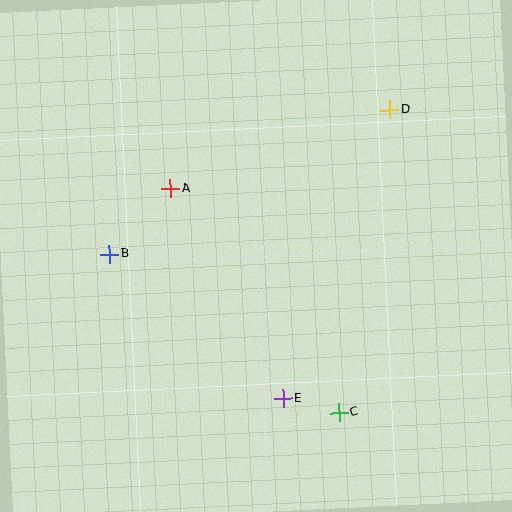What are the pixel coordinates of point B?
Point B is at (110, 254).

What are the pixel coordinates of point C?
Point C is at (339, 412).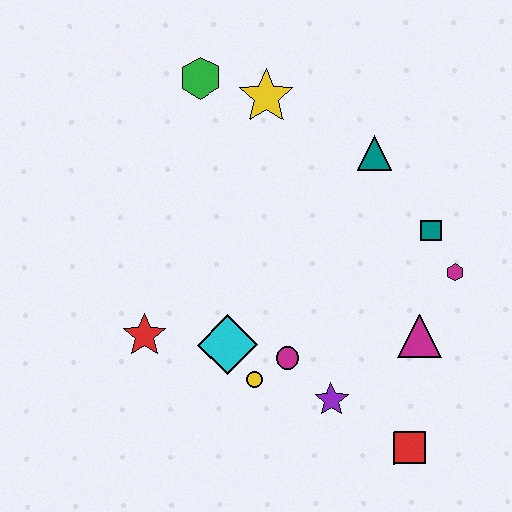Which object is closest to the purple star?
The magenta circle is closest to the purple star.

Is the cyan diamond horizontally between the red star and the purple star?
Yes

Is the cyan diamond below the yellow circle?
No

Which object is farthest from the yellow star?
The red square is farthest from the yellow star.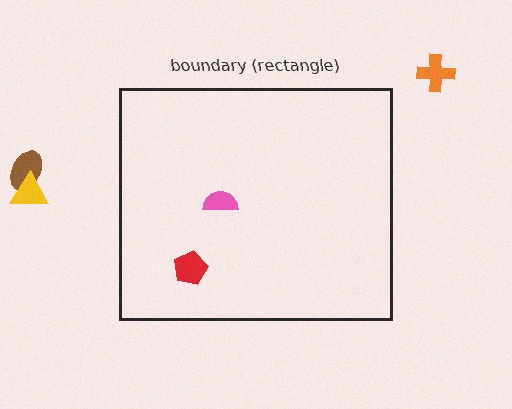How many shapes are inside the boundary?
2 inside, 3 outside.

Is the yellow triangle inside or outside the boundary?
Outside.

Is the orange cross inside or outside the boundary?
Outside.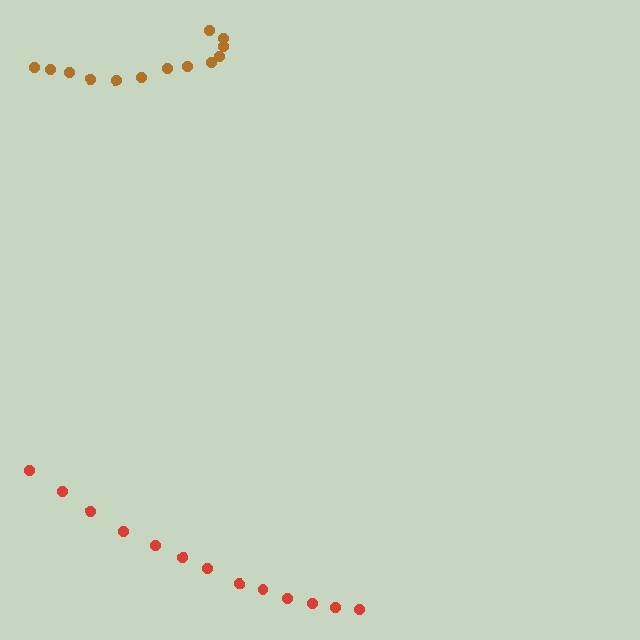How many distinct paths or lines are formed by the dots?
There are 2 distinct paths.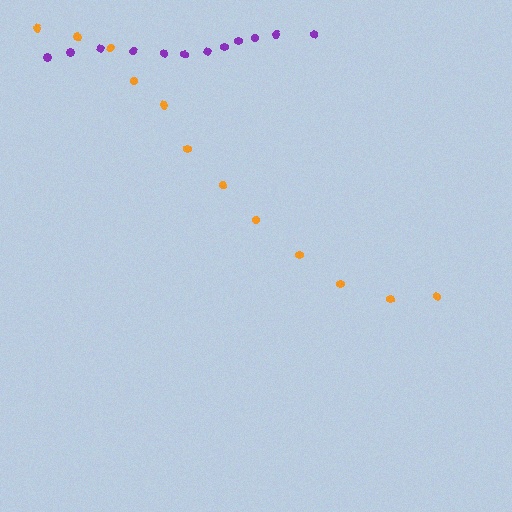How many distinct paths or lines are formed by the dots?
There are 2 distinct paths.